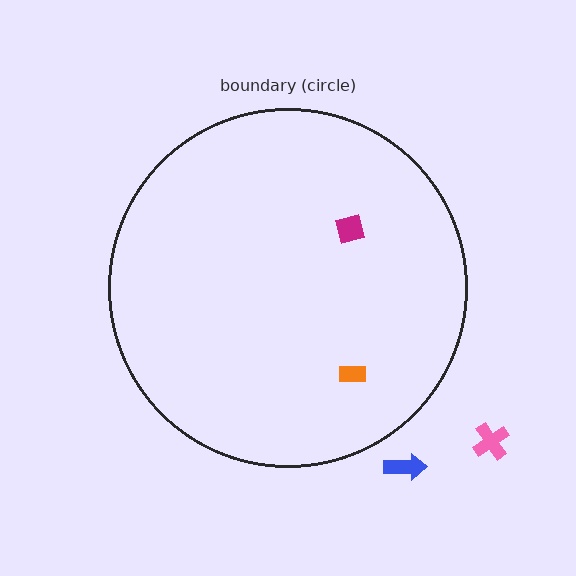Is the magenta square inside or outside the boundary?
Inside.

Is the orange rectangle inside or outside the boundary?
Inside.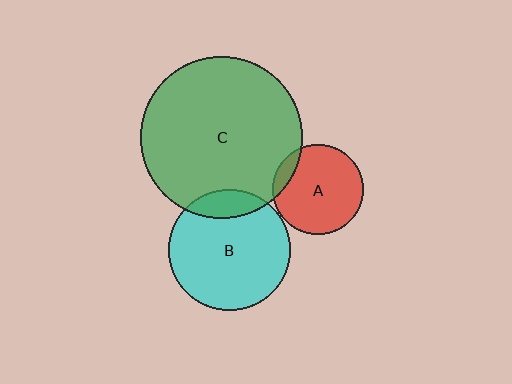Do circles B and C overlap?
Yes.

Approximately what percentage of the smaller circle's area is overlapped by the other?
Approximately 15%.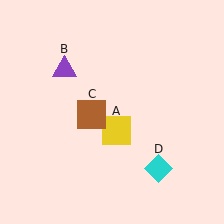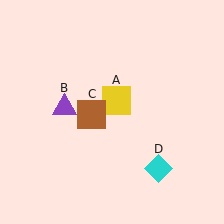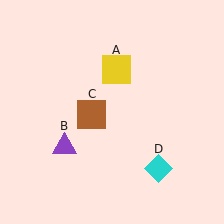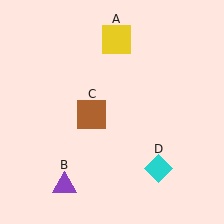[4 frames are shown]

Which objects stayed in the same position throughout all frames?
Brown square (object C) and cyan diamond (object D) remained stationary.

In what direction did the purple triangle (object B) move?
The purple triangle (object B) moved down.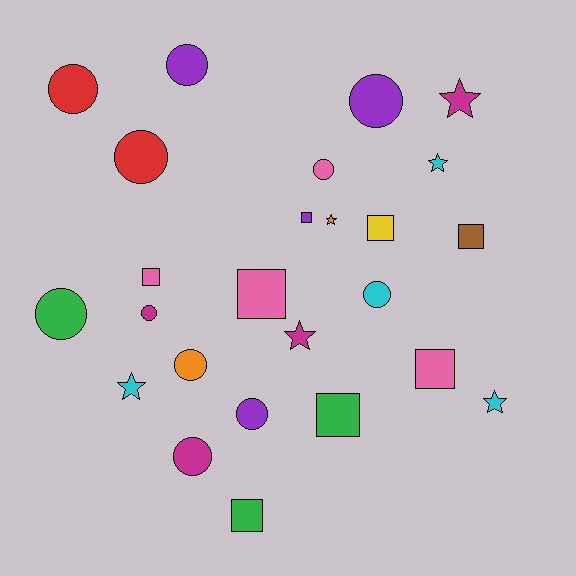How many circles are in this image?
There are 11 circles.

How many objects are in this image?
There are 25 objects.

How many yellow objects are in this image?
There is 1 yellow object.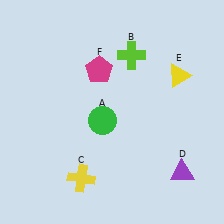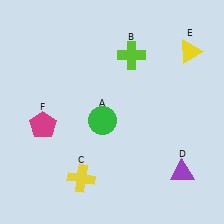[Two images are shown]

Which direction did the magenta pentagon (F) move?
The magenta pentagon (F) moved left.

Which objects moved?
The objects that moved are: the yellow triangle (E), the magenta pentagon (F).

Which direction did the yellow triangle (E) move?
The yellow triangle (E) moved up.